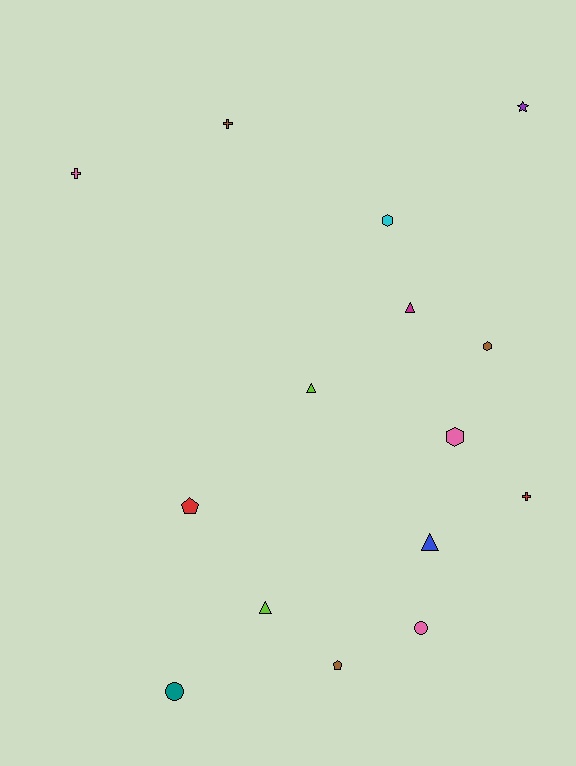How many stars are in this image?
There is 1 star.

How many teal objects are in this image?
There is 1 teal object.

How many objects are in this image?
There are 15 objects.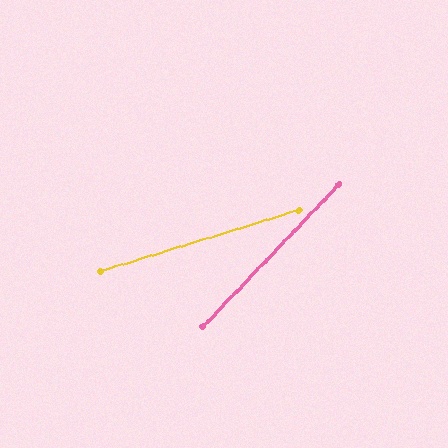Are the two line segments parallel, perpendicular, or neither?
Neither parallel nor perpendicular — they differ by about 29°.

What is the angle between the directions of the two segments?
Approximately 29 degrees.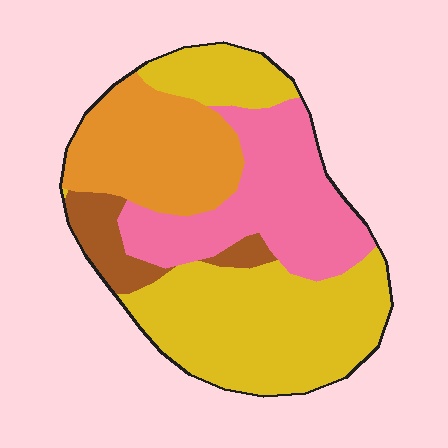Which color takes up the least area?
Brown, at roughly 10%.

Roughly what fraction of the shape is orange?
Orange covers roughly 20% of the shape.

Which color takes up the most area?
Yellow, at roughly 45%.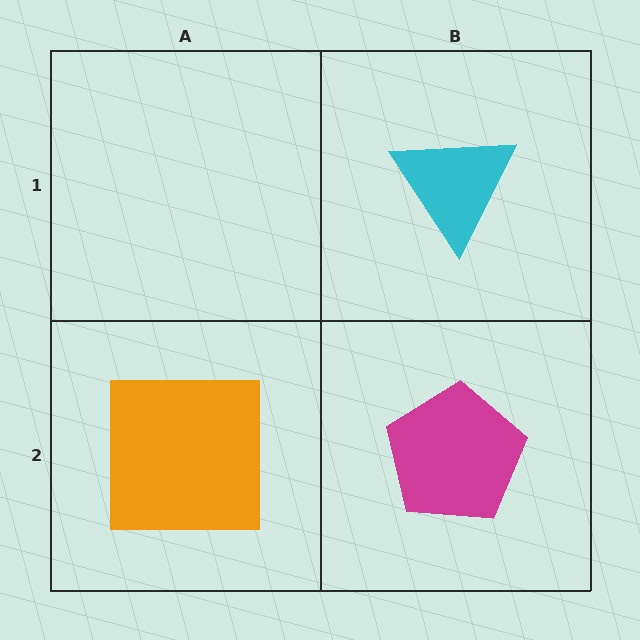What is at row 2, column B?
A magenta pentagon.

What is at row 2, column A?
An orange square.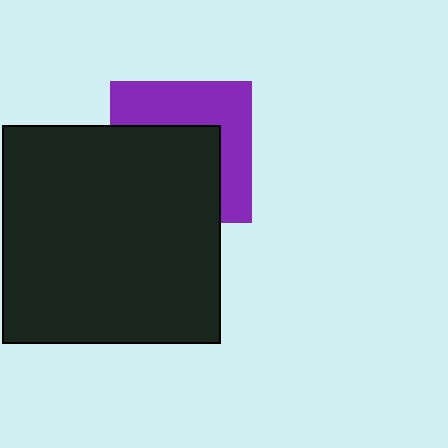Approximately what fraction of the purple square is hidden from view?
Roughly 54% of the purple square is hidden behind the black square.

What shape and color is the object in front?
The object in front is a black square.